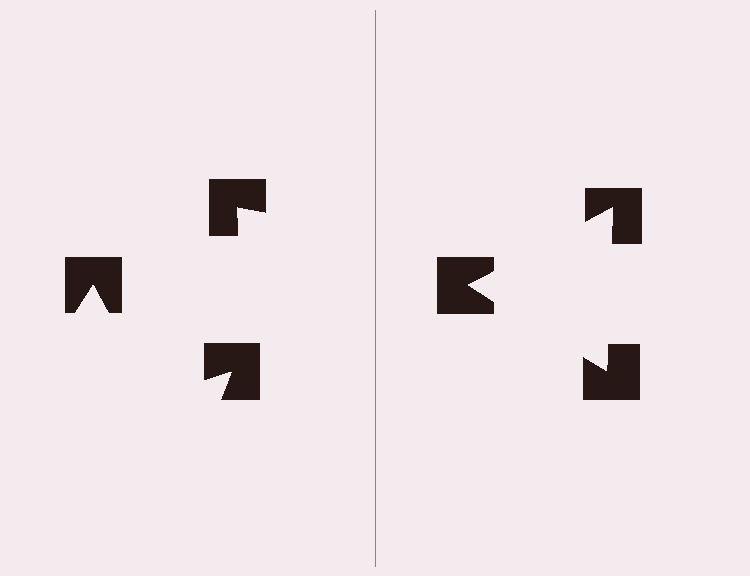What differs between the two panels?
The notched squares are positioned identically on both sides; only the wedge orientations differ. On the right they align to a triangle; on the left they are misaligned.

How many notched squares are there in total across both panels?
6 — 3 on each side.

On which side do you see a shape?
An illusory triangle appears on the right side. On the left side the wedge cuts are rotated, so no coherent shape forms.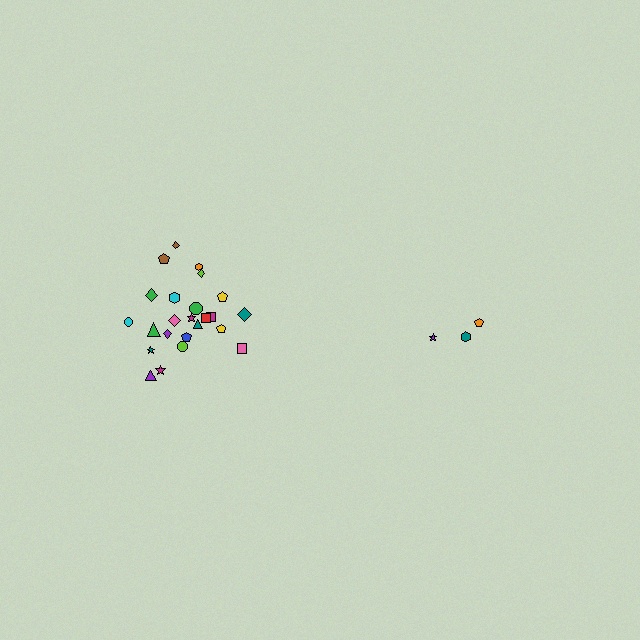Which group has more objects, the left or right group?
The left group.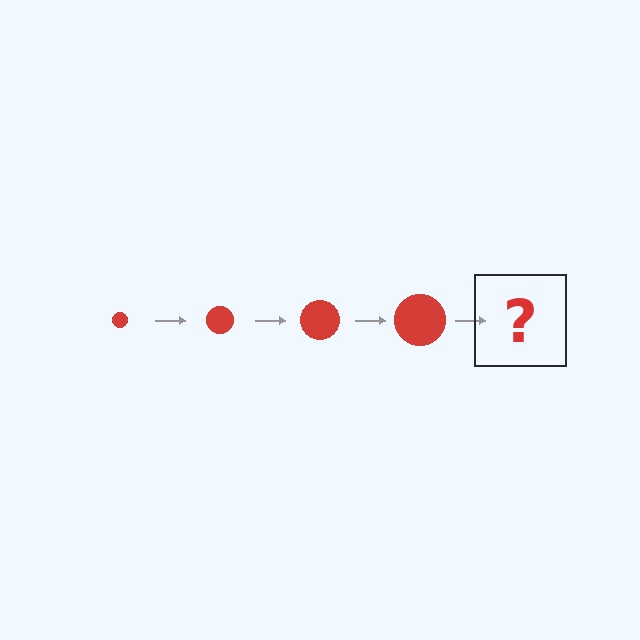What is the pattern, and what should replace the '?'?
The pattern is that the circle gets progressively larger each step. The '?' should be a red circle, larger than the previous one.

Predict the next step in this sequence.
The next step is a red circle, larger than the previous one.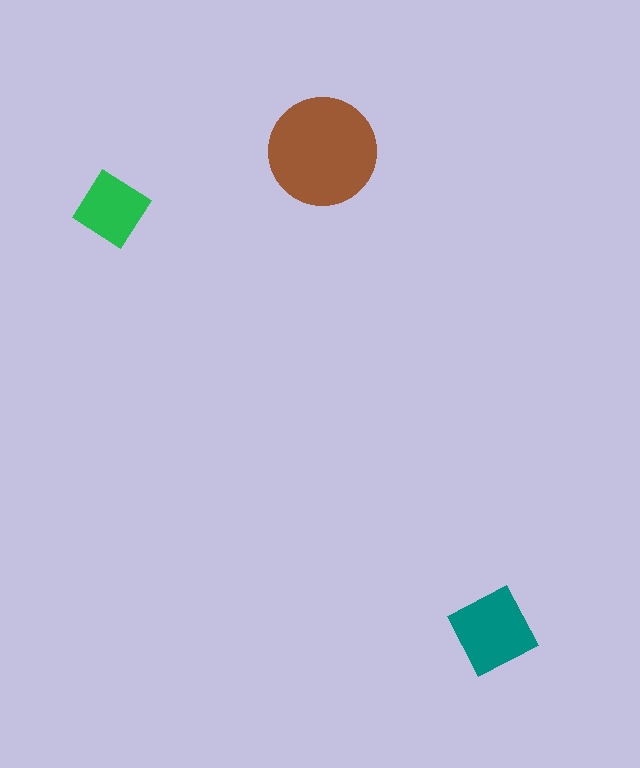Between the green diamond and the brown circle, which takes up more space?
The brown circle.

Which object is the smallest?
The green diamond.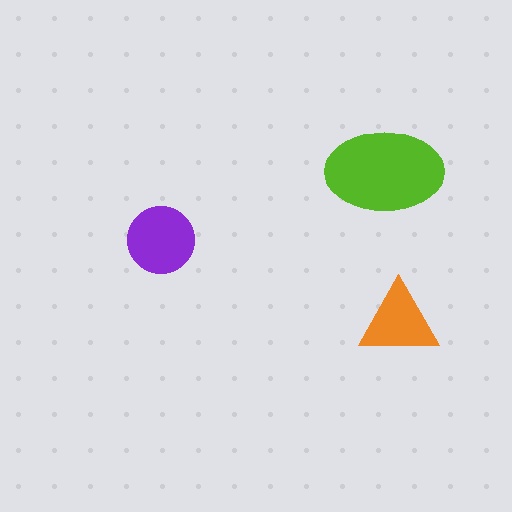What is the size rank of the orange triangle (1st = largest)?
3rd.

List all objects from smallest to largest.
The orange triangle, the purple circle, the lime ellipse.